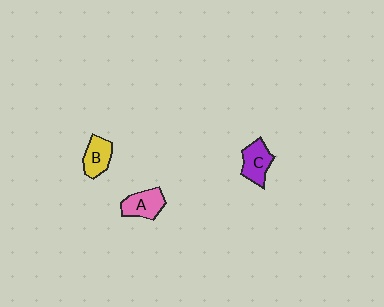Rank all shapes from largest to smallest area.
From largest to smallest: C (purple), A (pink), B (yellow).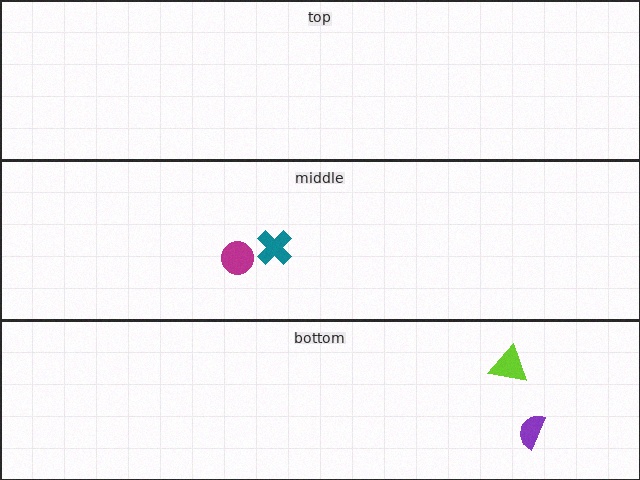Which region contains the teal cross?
The middle region.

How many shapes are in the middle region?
2.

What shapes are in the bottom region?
The lime triangle, the purple semicircle.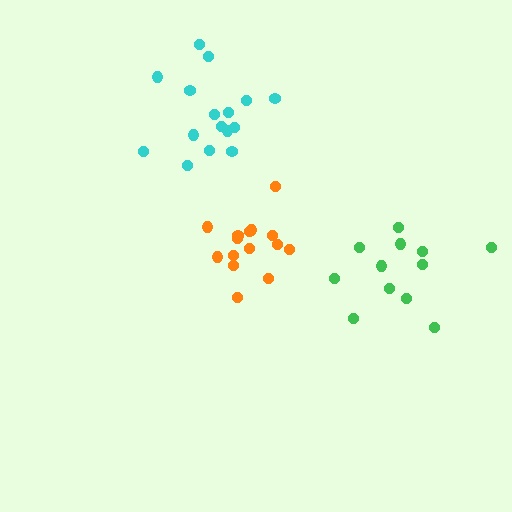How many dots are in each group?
Group 1: 16 dots, Group 2: 15 dots, Group 3: 12 dots (43 total).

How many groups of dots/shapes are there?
There are 3 groups.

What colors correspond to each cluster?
The clusters are colored: cyan, orange, green.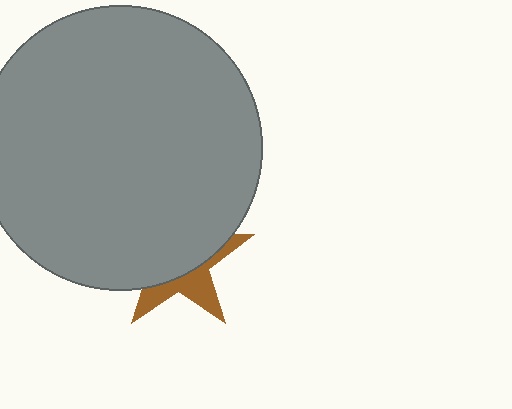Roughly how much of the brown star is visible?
A small part of it is visible (roughly 35%).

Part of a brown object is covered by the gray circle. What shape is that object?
It is a star.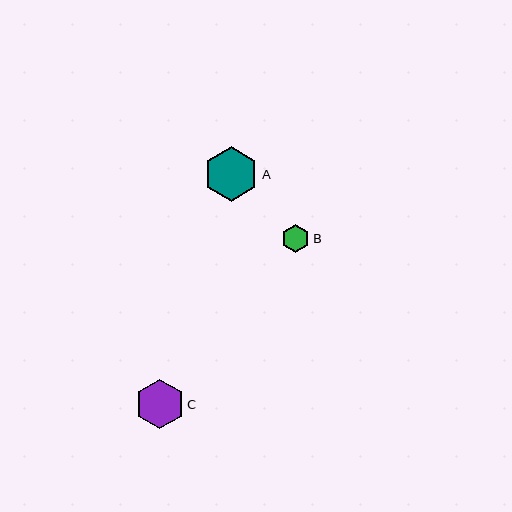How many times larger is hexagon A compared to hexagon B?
Hexagon A is approximately 1.9 times the size of hexagon B.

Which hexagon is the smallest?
Hexagon B is the smallest with a size of approximately 29 pixels.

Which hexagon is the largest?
Hexagon A is the largest with a size of approximately 54 pixels.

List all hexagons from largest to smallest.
From largest to smallest: A, C, B.